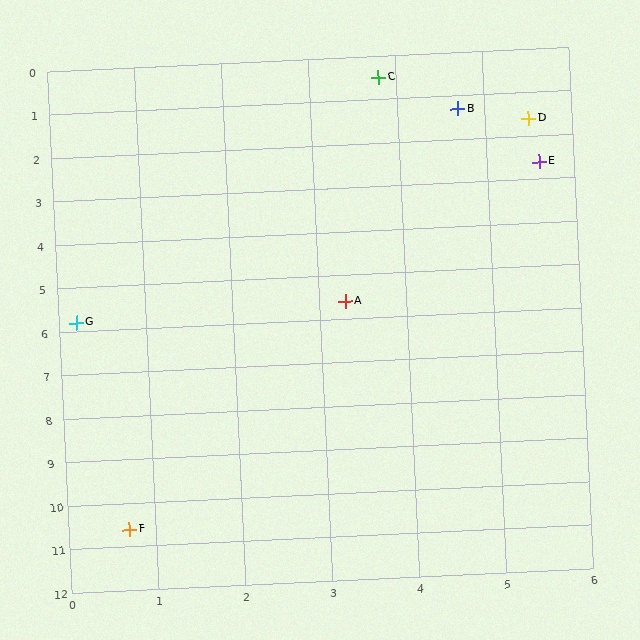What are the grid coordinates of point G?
Point G is at approximately (0.2, 5.8).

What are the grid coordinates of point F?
Point F is at approximately (0.7, 10.6).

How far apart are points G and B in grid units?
Points G and B are about 6.4 grid units apart.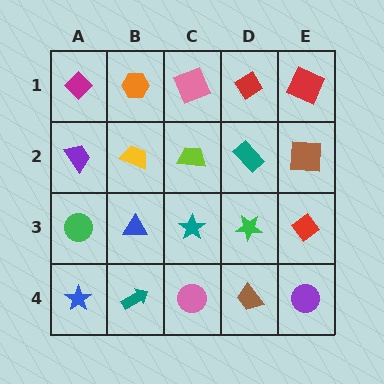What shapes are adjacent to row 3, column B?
A yellow trapezoid (row 2, column B), a teal arrow (row 4, column B), a green circle (row 3, column A), a teal star (row 3, column C).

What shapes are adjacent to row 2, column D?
A red diamond (row 1, column D), a green star (row 3, column D), a lime trapezoid (row 2, column C), a brown square (row 2, column E).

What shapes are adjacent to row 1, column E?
A brown square (row 2, column E), a red diamond (row 1, column D).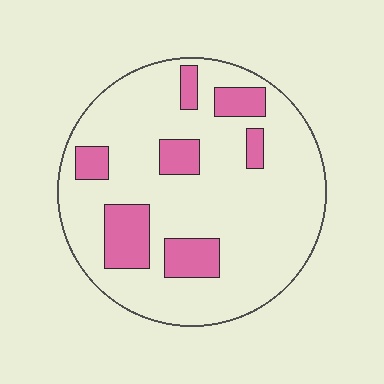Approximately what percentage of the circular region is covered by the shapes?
Approximately 20%.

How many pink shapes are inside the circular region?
7.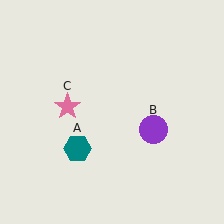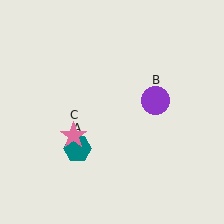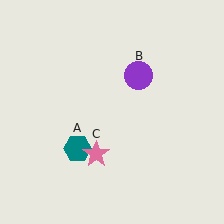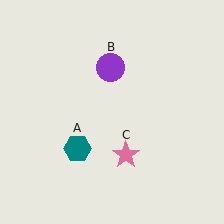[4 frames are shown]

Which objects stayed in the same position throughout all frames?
Teal hexagon (object A) remained stationary.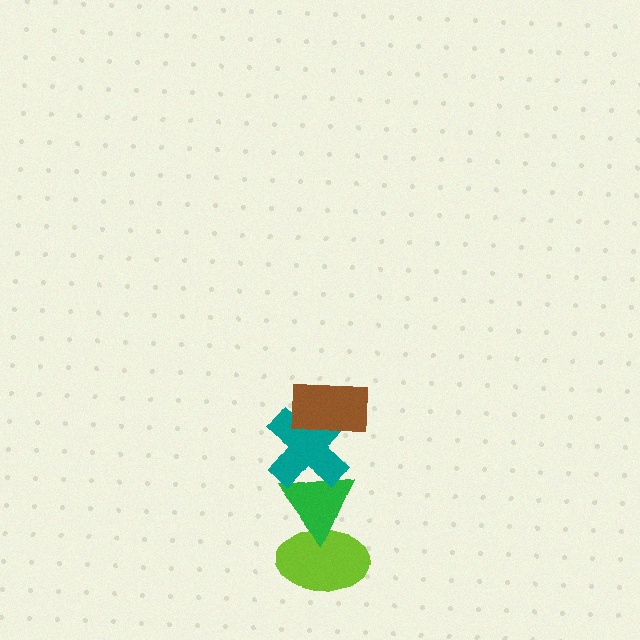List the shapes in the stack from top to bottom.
From top to bottom: the brown rectangle, the teal cross, the green triangle, the lime ellipse.